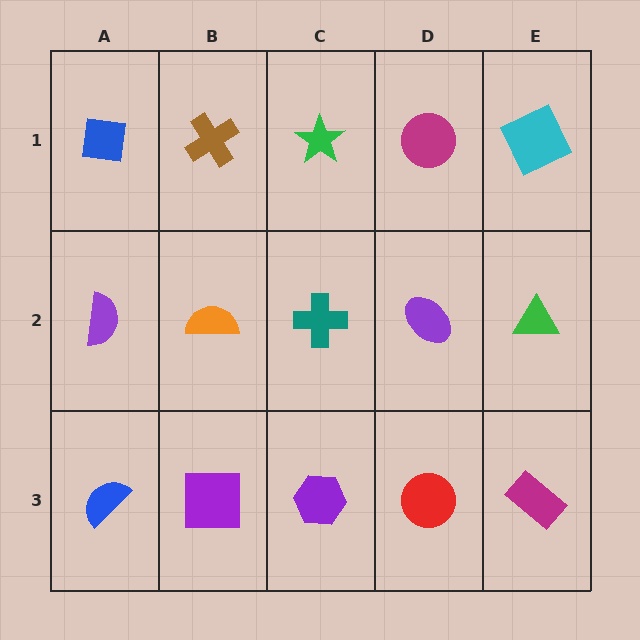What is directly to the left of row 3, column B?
A blue semicircle.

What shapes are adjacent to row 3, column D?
A purple ellipse (row 2, column D), a purple hexagon (row 3, column C), a magenta rectangle (row 3, column E).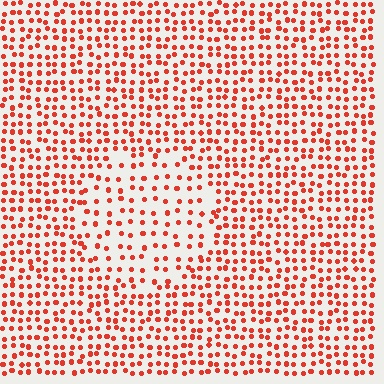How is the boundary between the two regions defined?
The boundary is defined by a change in element density (approximately 1.8x ratio). All elements are the same color, size, and shape.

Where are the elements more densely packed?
The elements are more densely packed outside the circle boundary.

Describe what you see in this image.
The image contains small red elements arranged at two different densities. A circle-shaped region is visible where the elements are less densely packed than the surrounding area.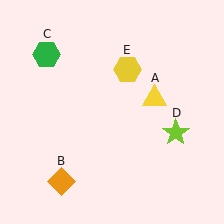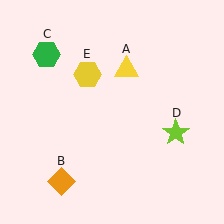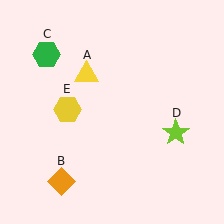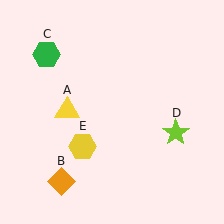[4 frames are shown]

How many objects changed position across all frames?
2 objects changed position: yellow triangle (object A), yellow hexagon (object E).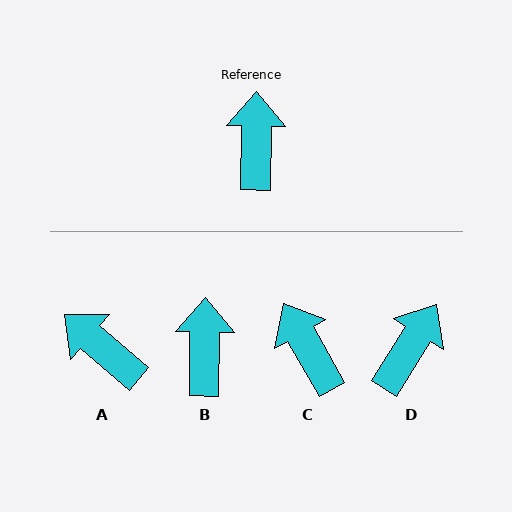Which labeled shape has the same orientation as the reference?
B.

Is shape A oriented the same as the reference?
No, it is off by about 50 degrees.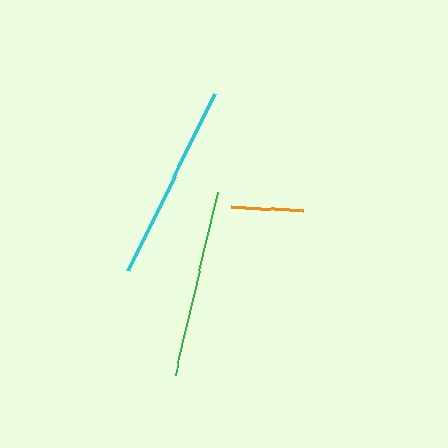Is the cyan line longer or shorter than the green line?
The cyan line is longer than the green line.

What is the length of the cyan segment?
The cyan segment is approximately 196 pixels long.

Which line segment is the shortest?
The orange line is the shortest at approximately 72 pixels.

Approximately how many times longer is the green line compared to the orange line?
The green line is approximately 2.6 times the length of the orange line.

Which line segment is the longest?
The cyan line is the longest at approximately 196 pixels.